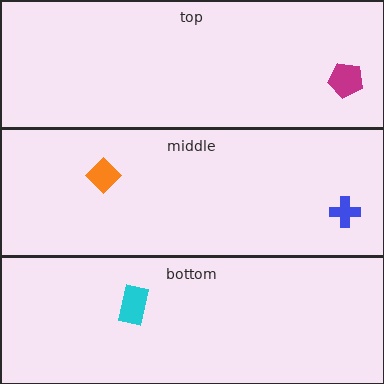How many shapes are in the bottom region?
1.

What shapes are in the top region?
The magenta pentagon.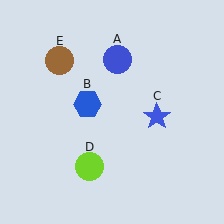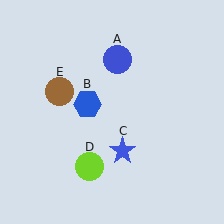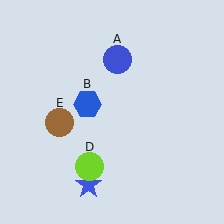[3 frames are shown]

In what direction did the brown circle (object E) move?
The brown circle (object E) moved down.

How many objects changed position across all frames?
2 objects changed position: blue star (object C), brown circle (object E).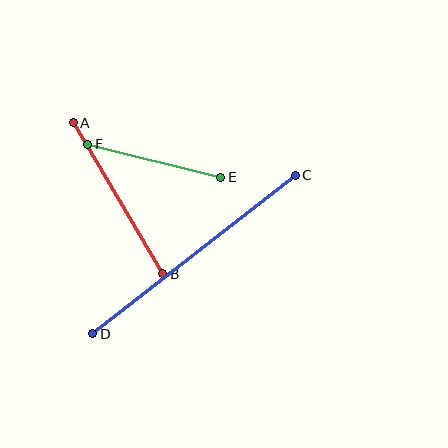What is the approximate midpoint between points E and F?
The midpoint is at approximately (154, 161) pixels.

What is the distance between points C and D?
The distance is approximately 257 pixels.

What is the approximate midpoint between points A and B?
The midpoint is at approximately (118, 198) pixels.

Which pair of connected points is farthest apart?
Points C and D are farthest apart.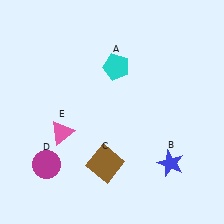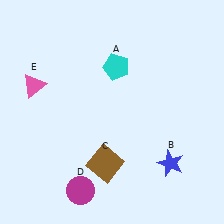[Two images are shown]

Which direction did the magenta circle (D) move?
The magenta circle (D) moved right.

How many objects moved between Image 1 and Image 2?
2 objects moved between the two images.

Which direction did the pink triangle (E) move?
The pink triangle (E) moved up.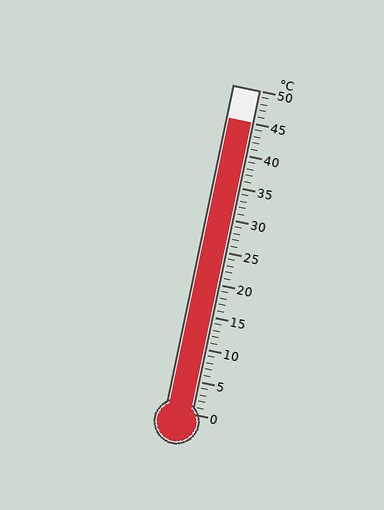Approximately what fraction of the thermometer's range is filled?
The thermometer is filled to approximately 90% of its range.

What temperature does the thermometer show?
The thermometer shows approximately 45°C.